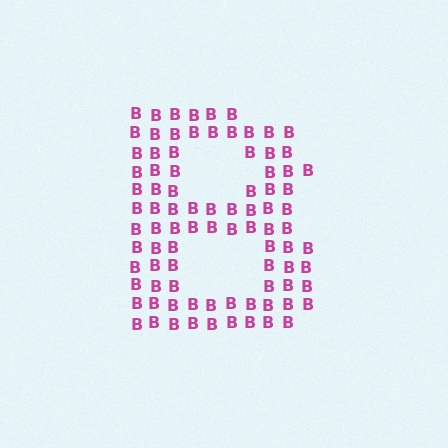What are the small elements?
The small elements are letter B's.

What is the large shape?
The large shape is the letter B.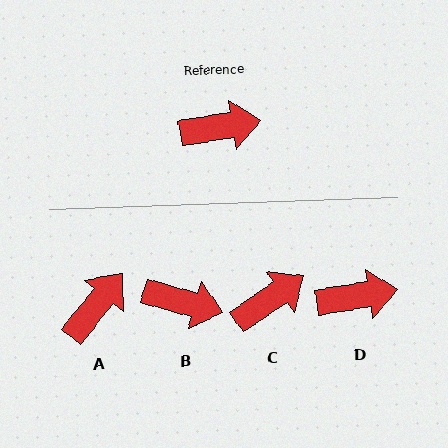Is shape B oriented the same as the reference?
No, it is off by about 25 degrees.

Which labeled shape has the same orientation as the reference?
D.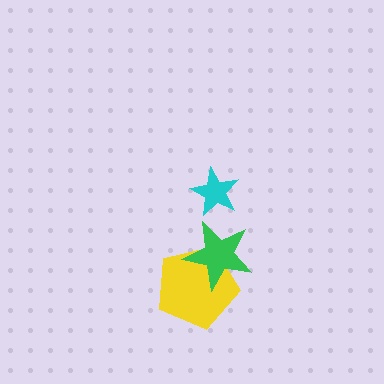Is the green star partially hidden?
No, no other shape covers it.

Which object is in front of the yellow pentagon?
The green star is in front of the yellow pentagon.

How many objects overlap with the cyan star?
0 objects overlap with the cyan star.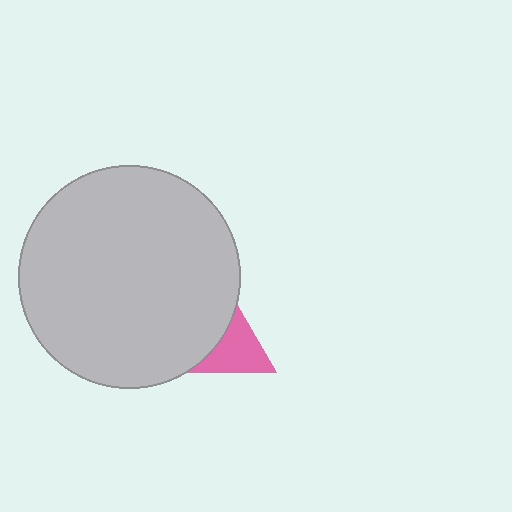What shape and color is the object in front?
The object in front is a light gray circle.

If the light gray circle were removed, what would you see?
You would see the complete pink triangle.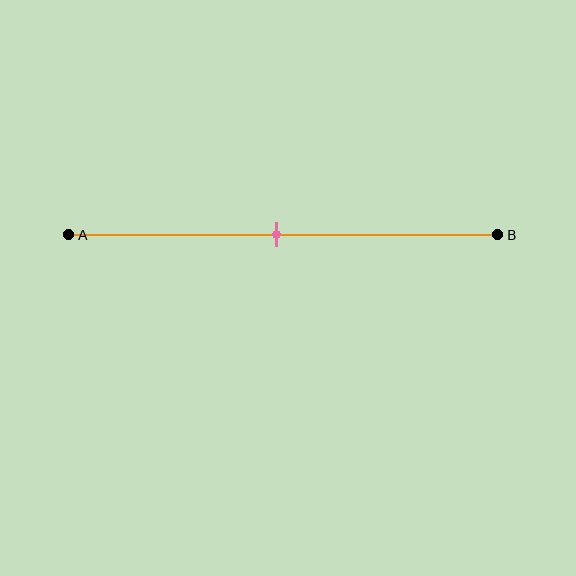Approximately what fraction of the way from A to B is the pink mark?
The pink mark is approximately 50% of the way from A to B.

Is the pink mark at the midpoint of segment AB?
Yes, the mark is approximately at the midpoint.